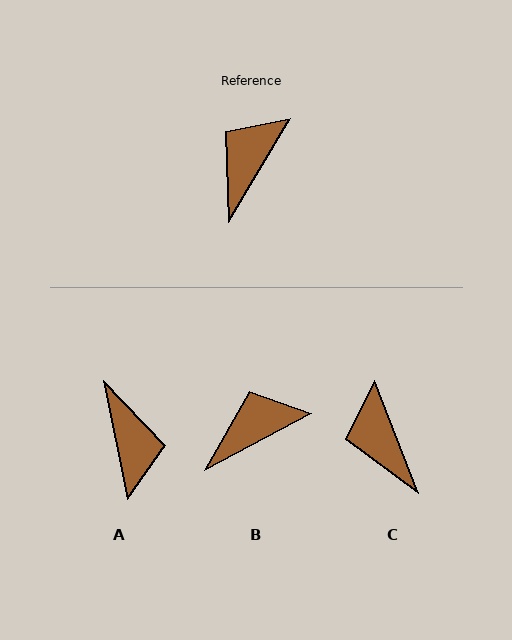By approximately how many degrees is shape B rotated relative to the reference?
Approximately 31 degrees clockwise.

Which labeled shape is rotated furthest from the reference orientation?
A, about 138 degrees away.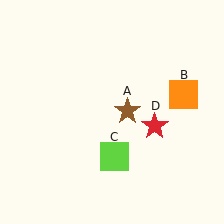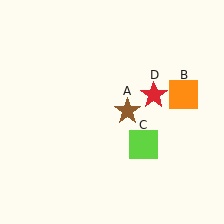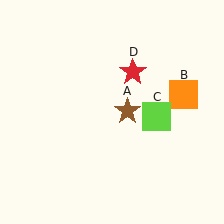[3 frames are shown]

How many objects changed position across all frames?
2 objects changed position: lime square (object C), red star (object D).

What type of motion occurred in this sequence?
The lime square (object C), red star (object D) rotated counterclockwise around the center of the scene.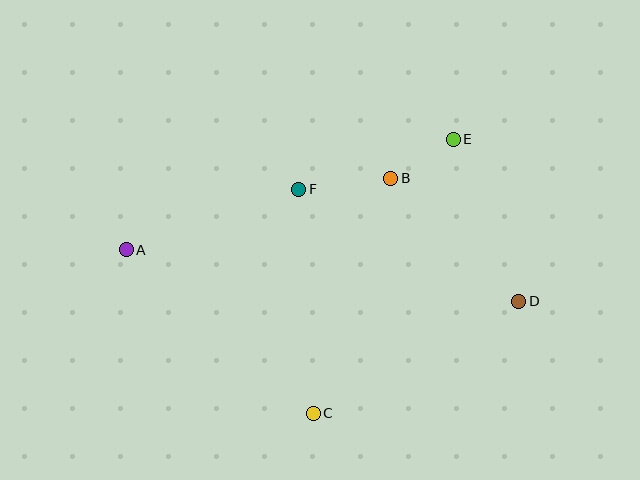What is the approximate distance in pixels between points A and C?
The distance between A and C is approximately 249 pixels.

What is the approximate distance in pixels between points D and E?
The distance between D and E is approximately 175 pixels.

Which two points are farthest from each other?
Points A and D are farthest from each other.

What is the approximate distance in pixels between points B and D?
The distance between B and D is approximately 178 pixels.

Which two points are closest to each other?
Points B and E are closest to each other.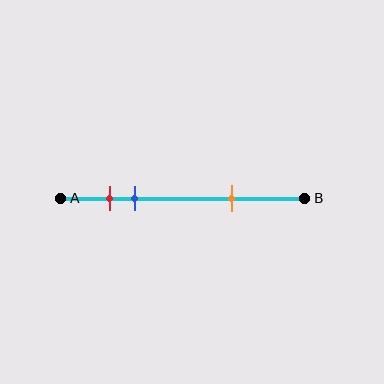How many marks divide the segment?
There are 3 marks dividing the segment.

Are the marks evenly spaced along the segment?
No, the marks are not evenly spaced.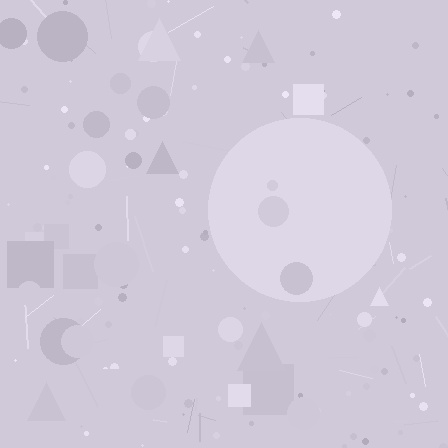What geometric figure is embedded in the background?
A circle is embedded in the background.